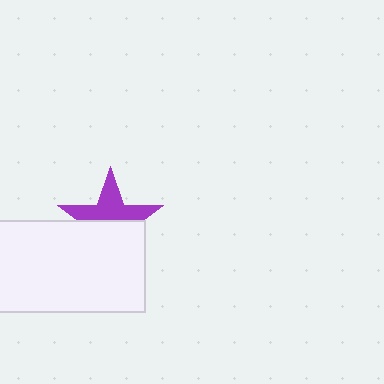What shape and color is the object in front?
The object in front is a white rectangle.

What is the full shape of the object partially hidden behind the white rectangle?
The partially hidden object is a purple star.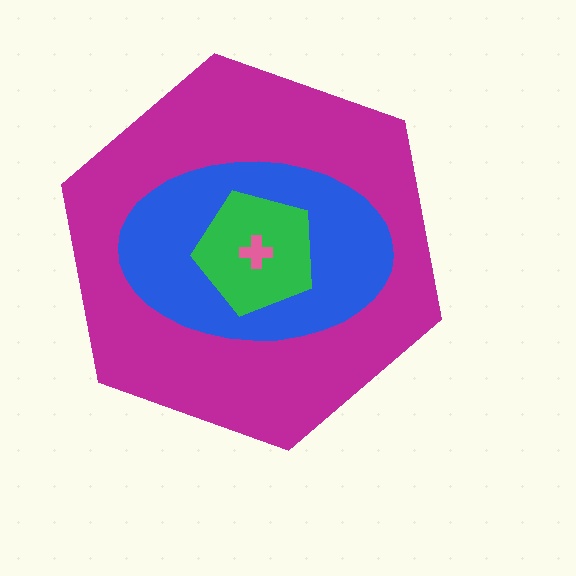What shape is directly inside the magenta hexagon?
The blue ellipse.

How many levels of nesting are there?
4.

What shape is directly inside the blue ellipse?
The green pentagon.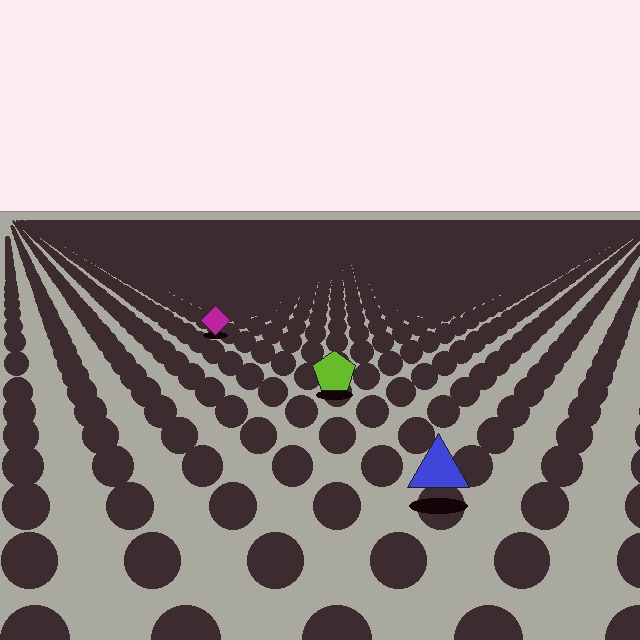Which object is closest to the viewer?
The blue triangle is closest. The texture marks near it are larger and more spread out.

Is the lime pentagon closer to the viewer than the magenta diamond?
Yes. The lime pentagon is closer — you can tell from the texture gradient: the ground texture is coarser near it.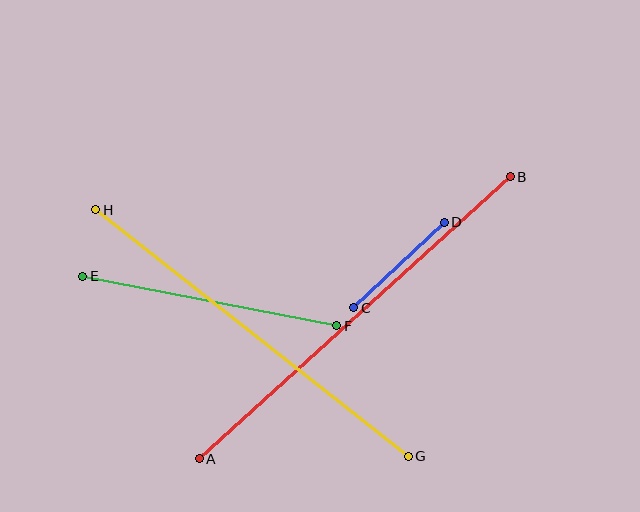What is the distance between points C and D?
The distance is approximately 124 pixels.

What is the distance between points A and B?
The distance is approximately 420 pixels.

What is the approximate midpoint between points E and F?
The midpoint is at approximately (210, 301) pixels.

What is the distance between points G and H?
The distance is approximately 398 pixels.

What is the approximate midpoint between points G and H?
The midpoint is at approximately (252, 333) pixels.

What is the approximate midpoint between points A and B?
The midpoint is at approximately (355, 318) pixels.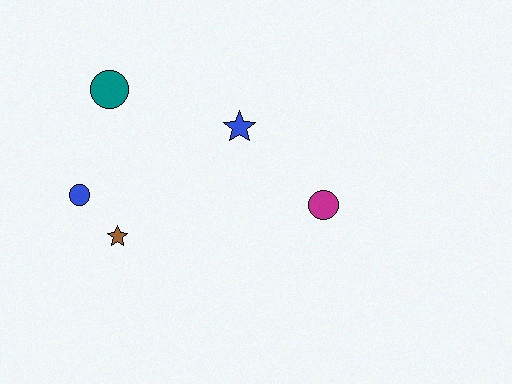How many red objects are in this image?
There are no red objects.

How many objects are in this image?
There are 5 objects.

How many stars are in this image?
There are 2 stars.